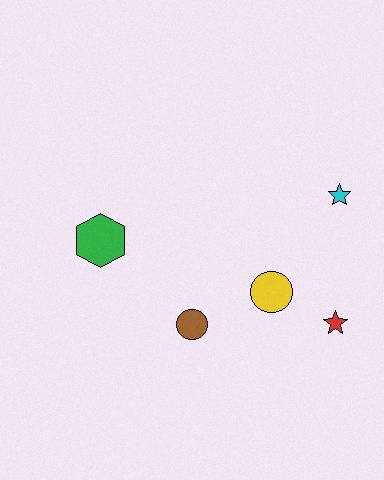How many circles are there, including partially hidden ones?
There are 2 circles.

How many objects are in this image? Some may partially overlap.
There are 5 objects.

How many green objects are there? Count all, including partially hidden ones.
There is 1 green object.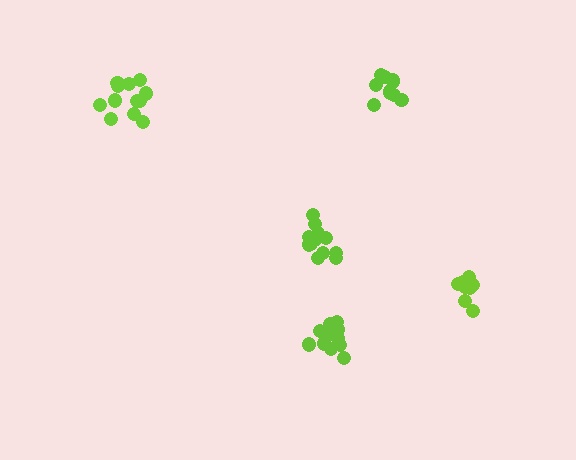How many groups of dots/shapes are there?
There are 5 groups.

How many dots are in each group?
Group 1: 10 dots, Group 2: 9 dots, Group 3: 13 dots, Group 4: 12 dots, Group 5: 11 dots (55 total).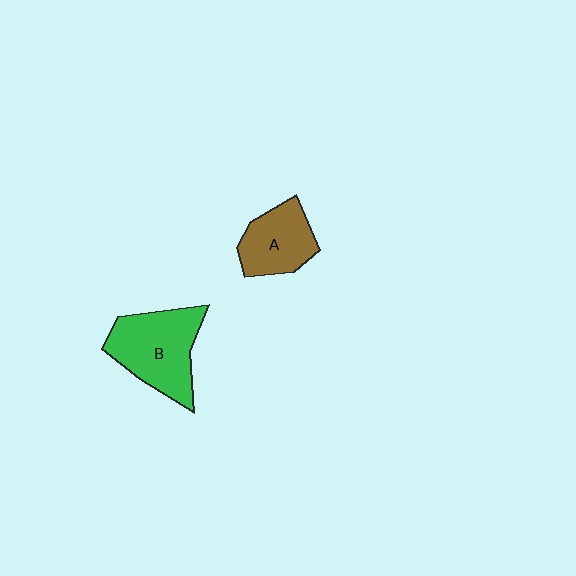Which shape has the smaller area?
Shape A (brown).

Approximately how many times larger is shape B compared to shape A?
Approximately 1.4 times.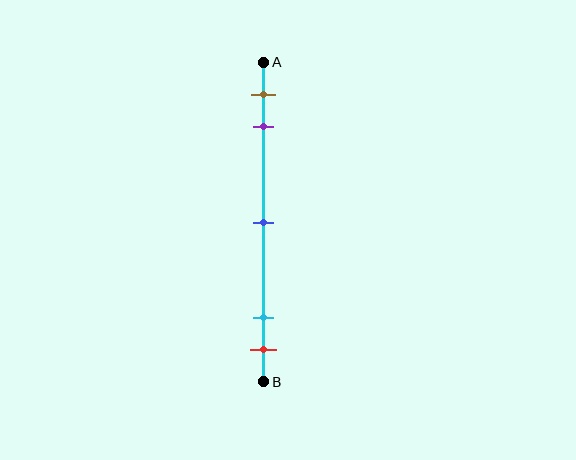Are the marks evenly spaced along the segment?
No, the marks are not evenly spaced.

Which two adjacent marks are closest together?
The cyan and red marks are the closest adjacent pair.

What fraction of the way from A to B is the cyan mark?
The cyan mark is approximately 80% (0.8) of the way from A to B.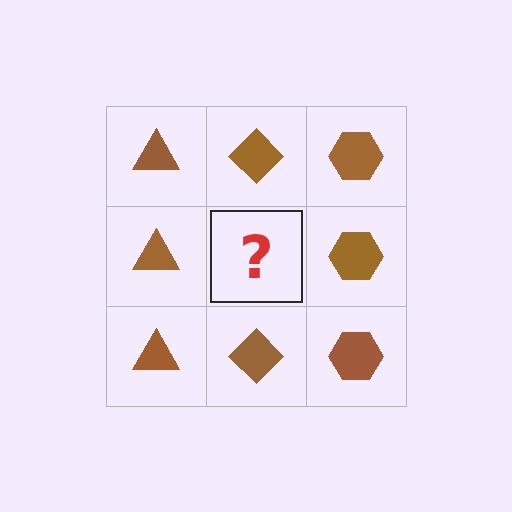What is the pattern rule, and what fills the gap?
The rule is that each column has a consistent shape. The gap should be filled with a brown diamond.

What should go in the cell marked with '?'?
The missing cell should contain a brown diamond.